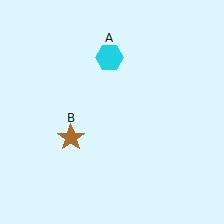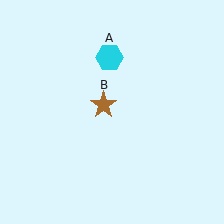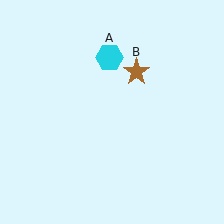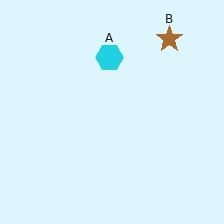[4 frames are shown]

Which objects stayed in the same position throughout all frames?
Cyan hexagon (object A) remained stationary.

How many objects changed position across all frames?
1 object changed position: brown star (object B).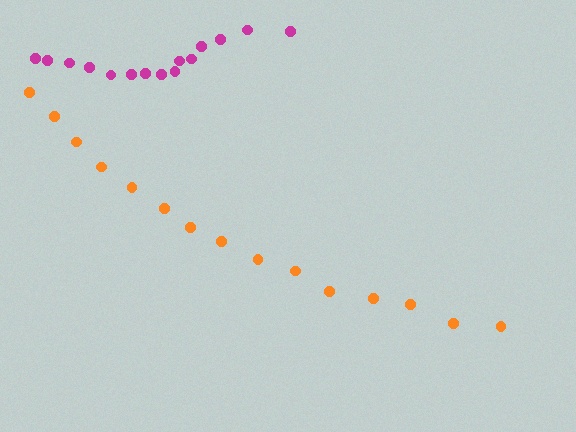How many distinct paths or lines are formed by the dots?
There are 2 distinct paths.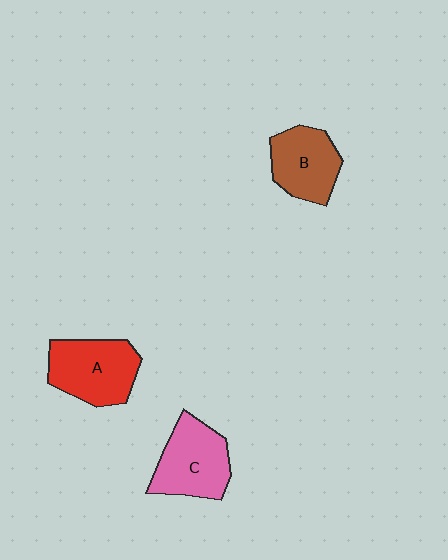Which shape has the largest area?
Shape A (red).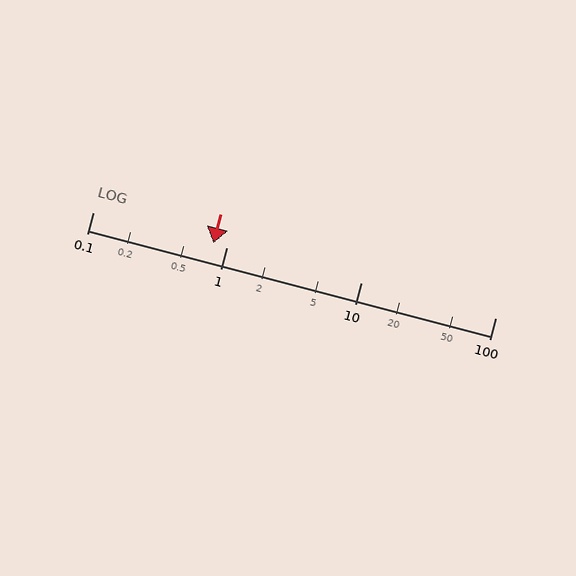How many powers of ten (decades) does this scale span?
The scale spans 3 decades, from 0.1 to 100.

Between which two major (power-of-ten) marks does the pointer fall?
The pointer is between 0.1 and 1.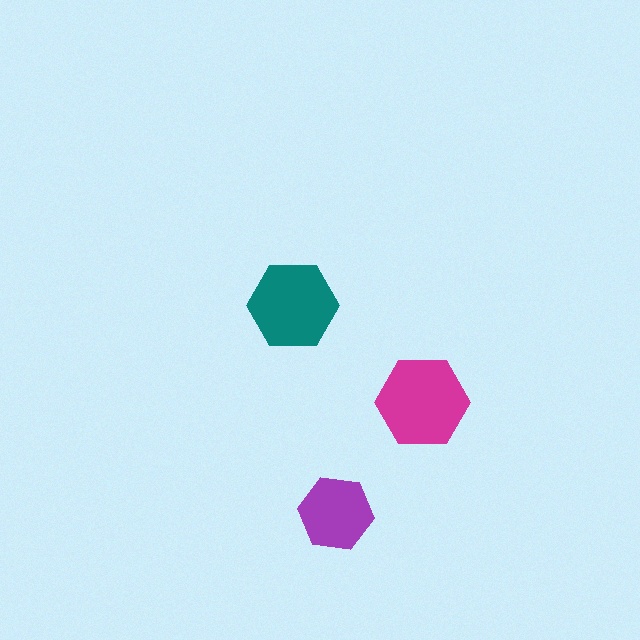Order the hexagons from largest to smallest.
the magenta one, the teal one, the purple one.